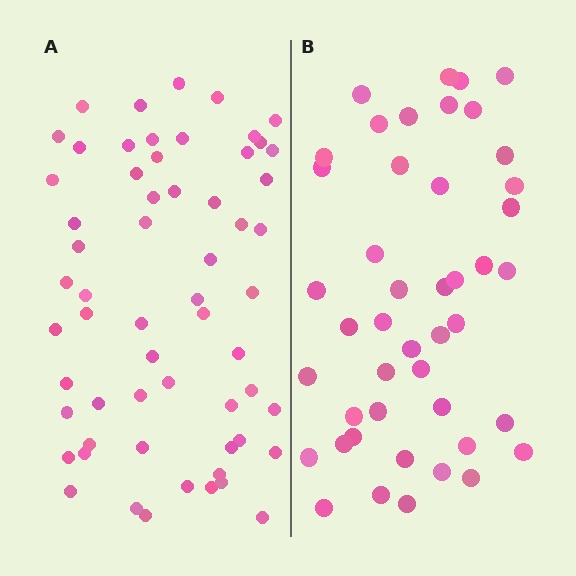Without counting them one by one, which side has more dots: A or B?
Region A (the left region) has more dots.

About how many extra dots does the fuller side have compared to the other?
Region A has approximately 15 more dots than region B.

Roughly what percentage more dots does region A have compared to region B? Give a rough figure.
About 35% more.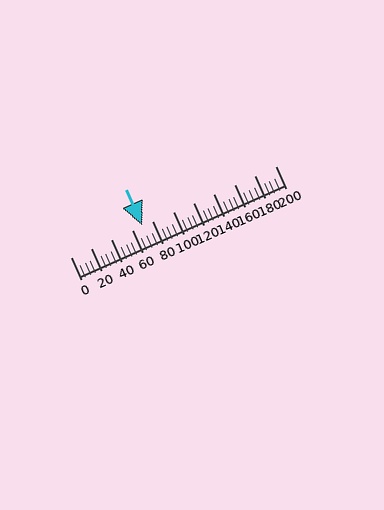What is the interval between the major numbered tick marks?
The major tick marks are spaced 20 units apart.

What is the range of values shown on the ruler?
The ruler shows values from 0 to 200.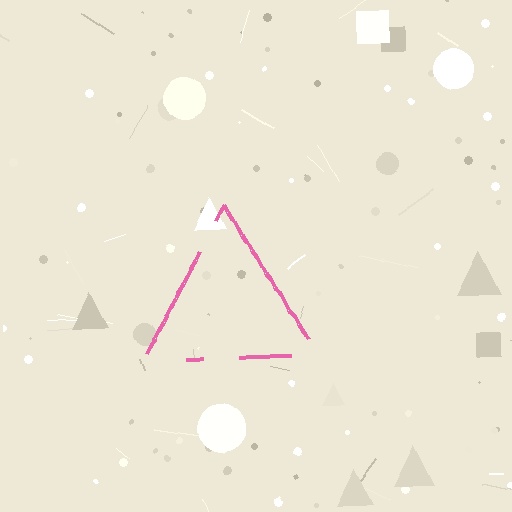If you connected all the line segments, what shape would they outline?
They would outline a triangle.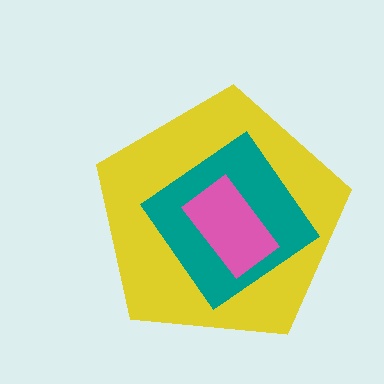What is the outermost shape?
The yellow pentagon.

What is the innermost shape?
The pink rectangle.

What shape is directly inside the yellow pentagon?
The teal diamond.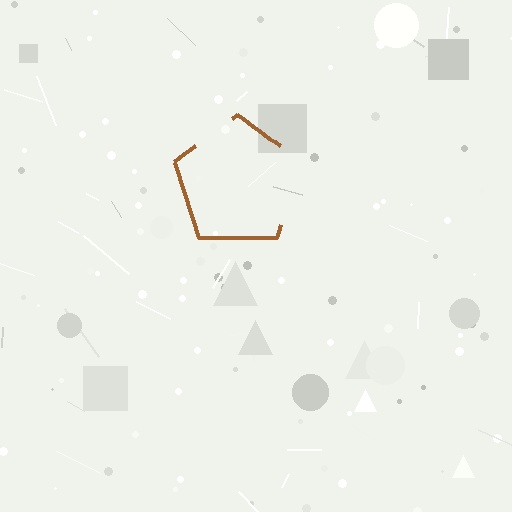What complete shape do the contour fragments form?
The contour fragments form a pentagon.